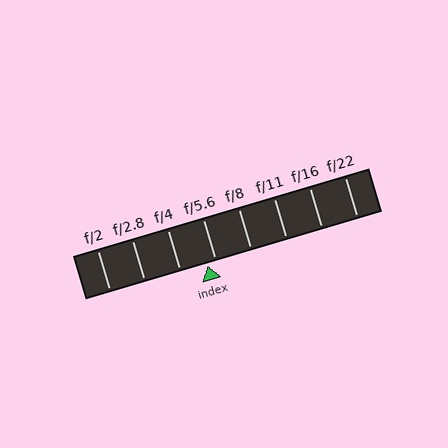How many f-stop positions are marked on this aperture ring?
There are 8 f-stop positions marked.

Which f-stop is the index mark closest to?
The index mark is closest to f/5.6.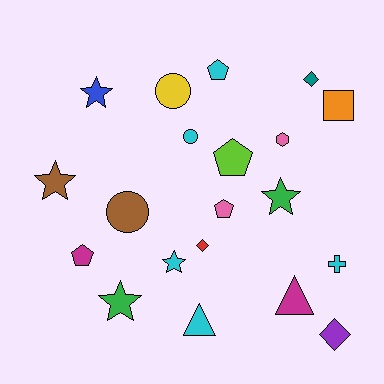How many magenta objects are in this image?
There are 2 magenta objects.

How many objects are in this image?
There are 20 objects.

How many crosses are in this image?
There is 1 cross.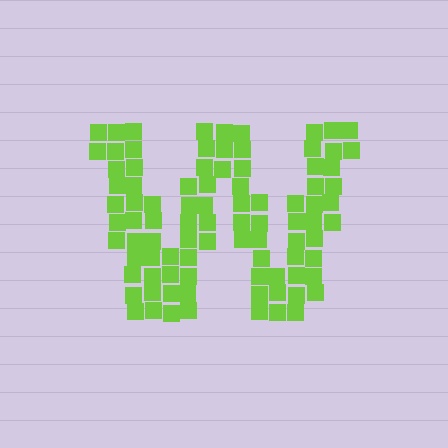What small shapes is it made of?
It is made of small squares.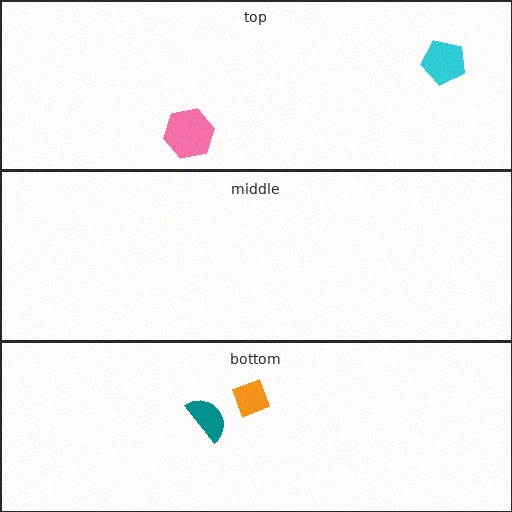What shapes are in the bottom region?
The teal semicircle, the orange diamond.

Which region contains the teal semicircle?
The bottom region.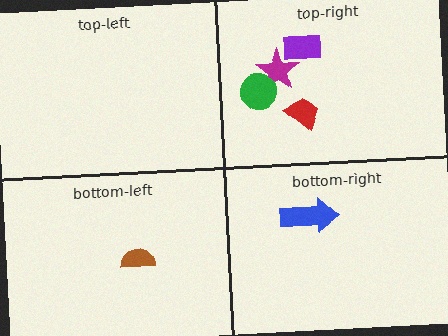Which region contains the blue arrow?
The bottom-right region.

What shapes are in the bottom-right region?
The blue arrow.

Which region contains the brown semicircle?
The bottom-left region.